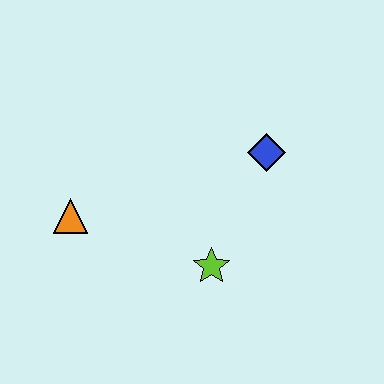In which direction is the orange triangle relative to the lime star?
The orange triangle is to the left of the lime star.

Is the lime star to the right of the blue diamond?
No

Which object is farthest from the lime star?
The orange triangle is farthest from the lime star.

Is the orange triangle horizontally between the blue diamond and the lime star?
No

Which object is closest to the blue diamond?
The lime star is closest to the blue diamond.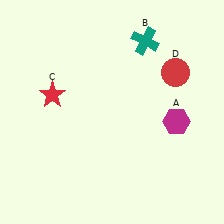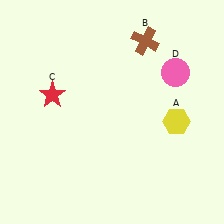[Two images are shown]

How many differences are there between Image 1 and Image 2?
There are 3 differences between the two images.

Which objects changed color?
A changed from magenta to yellow. B changed from teal to brown. D changed from red to pink.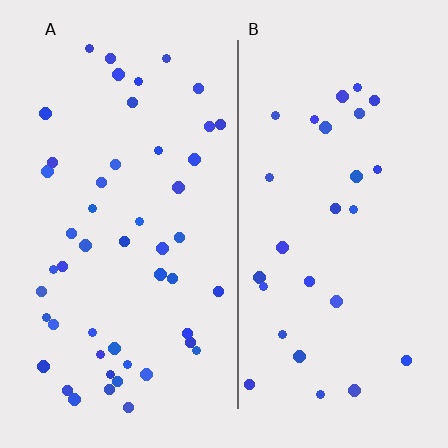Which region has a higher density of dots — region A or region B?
A (the left).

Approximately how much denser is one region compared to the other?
Approximately 1.8× — region A over region B.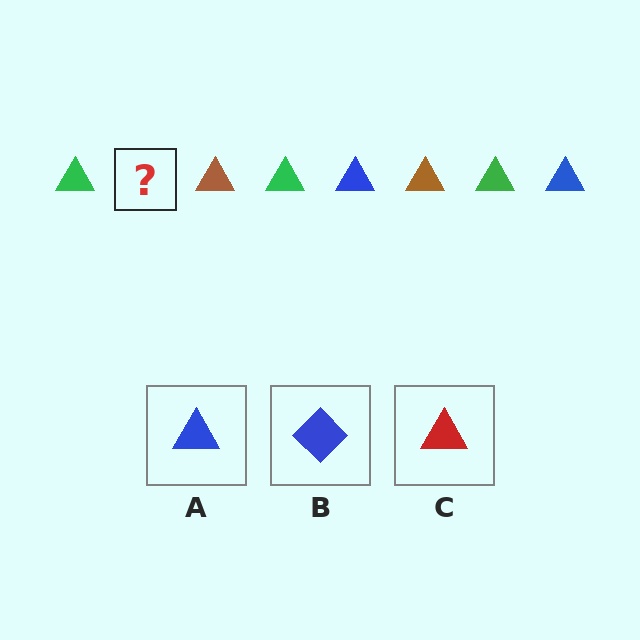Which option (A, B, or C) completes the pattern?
A.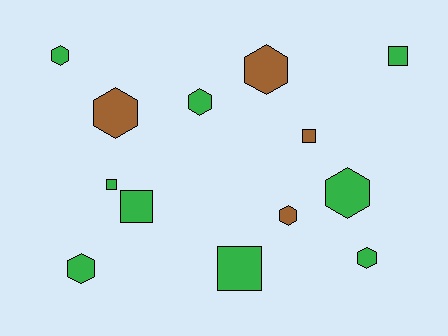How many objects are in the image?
There are 13 objects.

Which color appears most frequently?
Green, with 9 objects.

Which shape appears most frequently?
Hexagon, with 8 objects.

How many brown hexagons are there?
There are 3 brown hexagons.